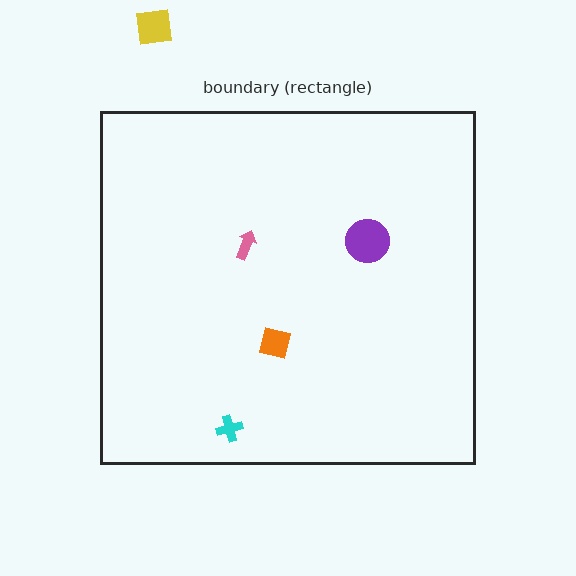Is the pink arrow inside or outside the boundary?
Inside.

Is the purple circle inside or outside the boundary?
Inside.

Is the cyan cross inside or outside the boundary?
Inside.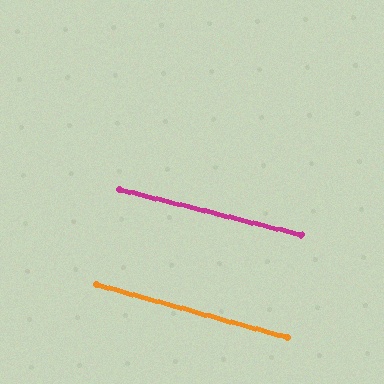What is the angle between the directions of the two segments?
Approximately 1 degree.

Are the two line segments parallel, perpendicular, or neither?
Parallel — their directions differ by only 1.3°.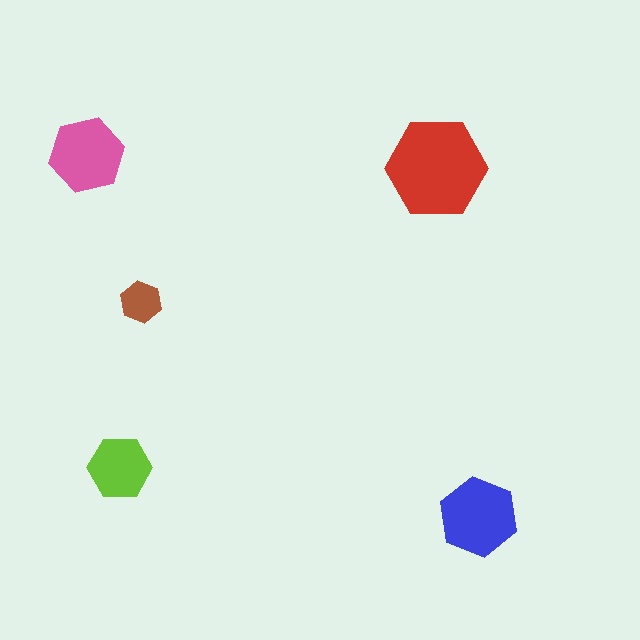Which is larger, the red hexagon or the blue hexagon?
The red one.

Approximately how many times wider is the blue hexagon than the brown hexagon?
About 2 times wider.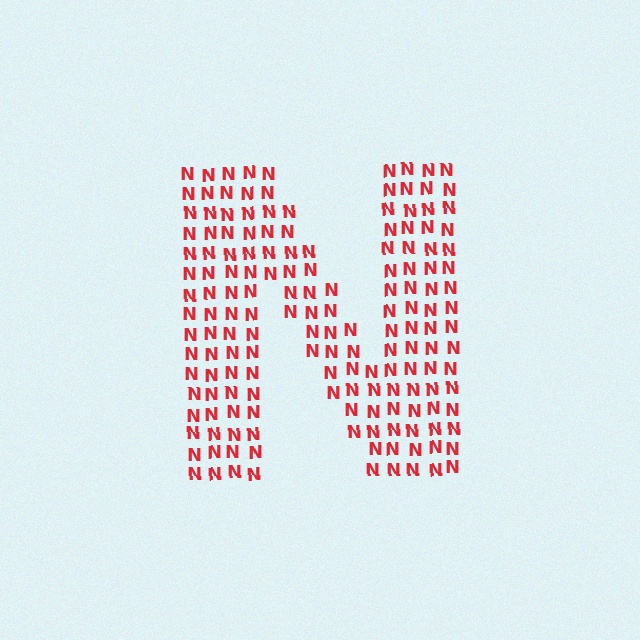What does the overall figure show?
The overall figure shows the letter N.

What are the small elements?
The small elements are letter N's.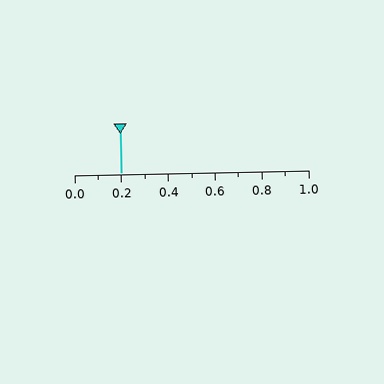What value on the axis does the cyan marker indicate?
The marker indicates approximately 0.2.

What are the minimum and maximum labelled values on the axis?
The axis runs from 0.0 to 1.0.